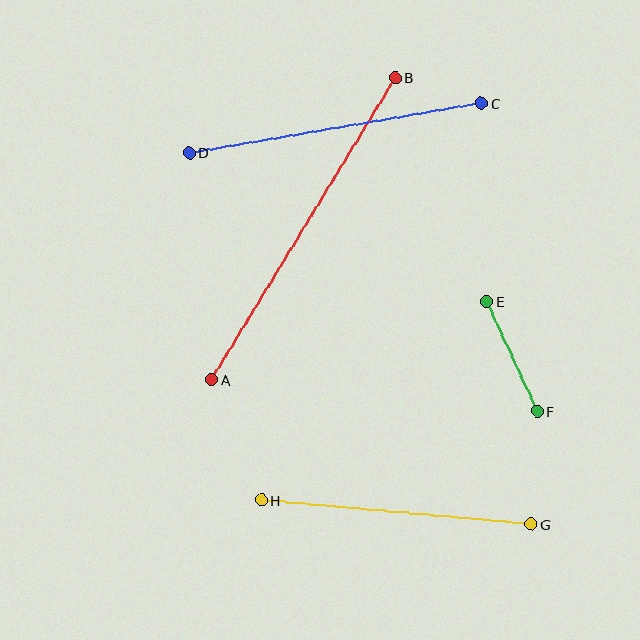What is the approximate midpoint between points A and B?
The midpoint is at approximately (303, 229) pixels.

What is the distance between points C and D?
The distance is approximately 296 pixels.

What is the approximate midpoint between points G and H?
The midpoint is at approximately (396, 512) pixels.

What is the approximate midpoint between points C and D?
The midpoint is at approximately (335, 128) pixels.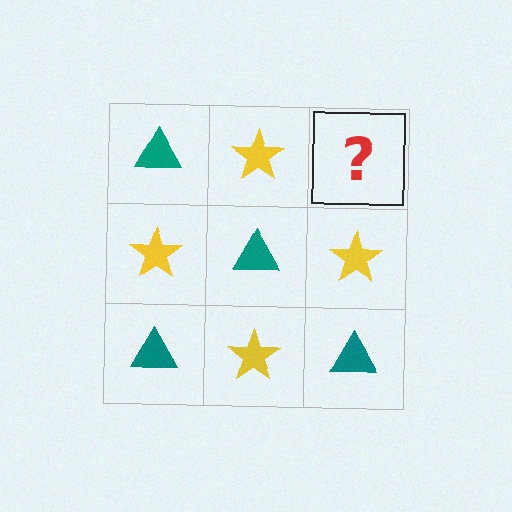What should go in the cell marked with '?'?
The missing cell should contain a teal triangle.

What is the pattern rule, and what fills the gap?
The rule is that it alternates teal triangle and yellow star in a checkerboard pattern. The gap should be filled with a teal triangle.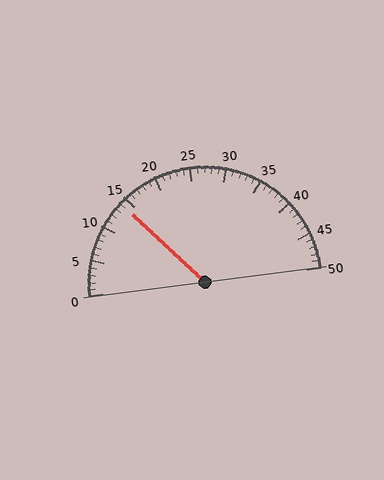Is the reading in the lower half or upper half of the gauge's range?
The reading is in the lower half of the range (0 to 50).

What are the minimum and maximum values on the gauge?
The gauge ranges from 0 to 50.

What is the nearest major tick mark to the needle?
The nearest major tick mark is 15.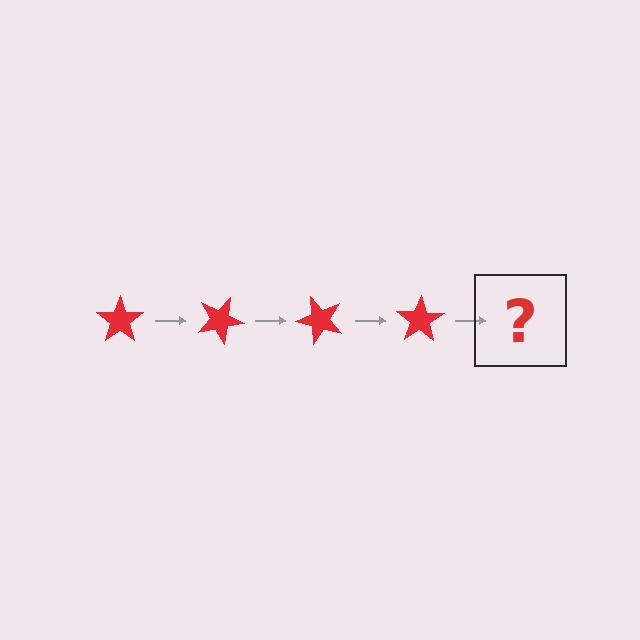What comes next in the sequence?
The next element should be a red star rotated 100 degrees.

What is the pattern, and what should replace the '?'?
The pattern is that the star rotates 25 degrees each step. The '?' should be a red star rotated 100 degrees.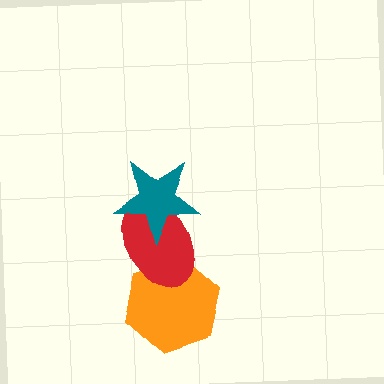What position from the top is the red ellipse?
The red ellipse is 2nd from the top.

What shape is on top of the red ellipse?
The teal star is on top of the red ellipse.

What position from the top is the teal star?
The teal star is 1st from the top.